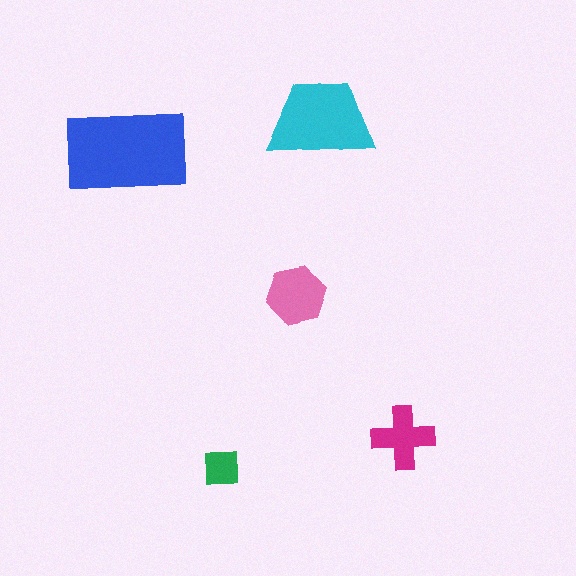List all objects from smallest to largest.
The green square, the magenta cross, the pink hexagon, the cyan trapezoid, the blue rectangle.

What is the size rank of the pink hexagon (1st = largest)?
3rd.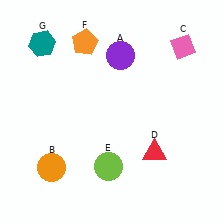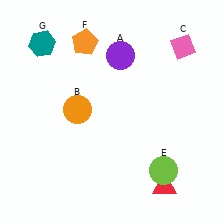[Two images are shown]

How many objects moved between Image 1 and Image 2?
3 objects moved between the two images.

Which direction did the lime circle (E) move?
The lime circle (E) moved right.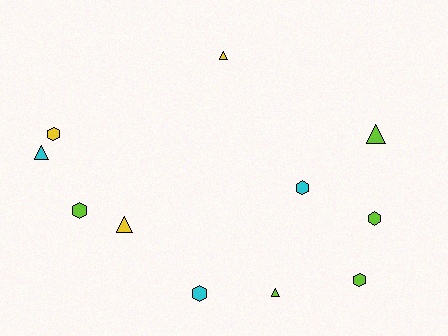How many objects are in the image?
There are 11 objects.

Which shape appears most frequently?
Hexagon, with 6 objects.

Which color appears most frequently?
Lime, with 5 objects.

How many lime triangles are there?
There are 2 lime triangles.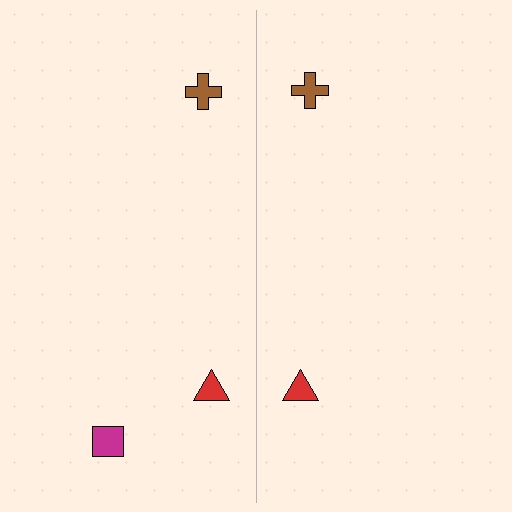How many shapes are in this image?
There are 5 shapes in this image.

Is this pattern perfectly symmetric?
No, the pattern is not perfectly symmetric. A magenta square is missing from the right side.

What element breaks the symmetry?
A magenta square is missing from the right side.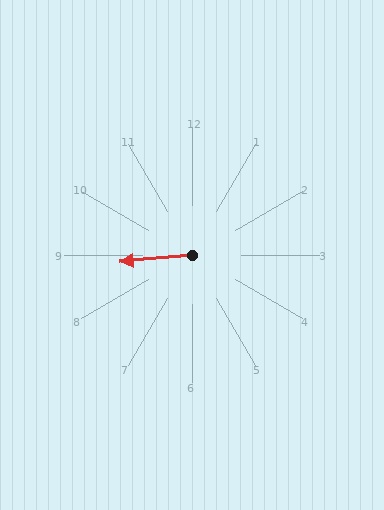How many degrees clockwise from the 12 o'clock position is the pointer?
Approximately 265 degrees.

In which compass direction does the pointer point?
West.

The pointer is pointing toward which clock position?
Roughly 9 o'clock.